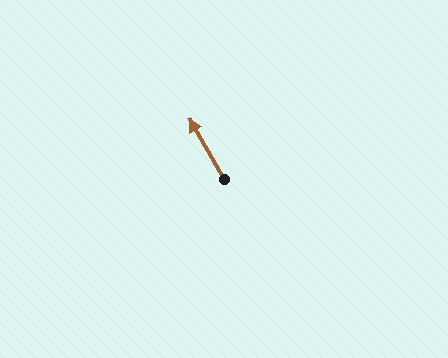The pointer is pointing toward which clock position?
Roughly 11 o'clock.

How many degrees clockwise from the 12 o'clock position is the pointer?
Approximately 330 degrees.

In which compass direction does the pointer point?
Northwest.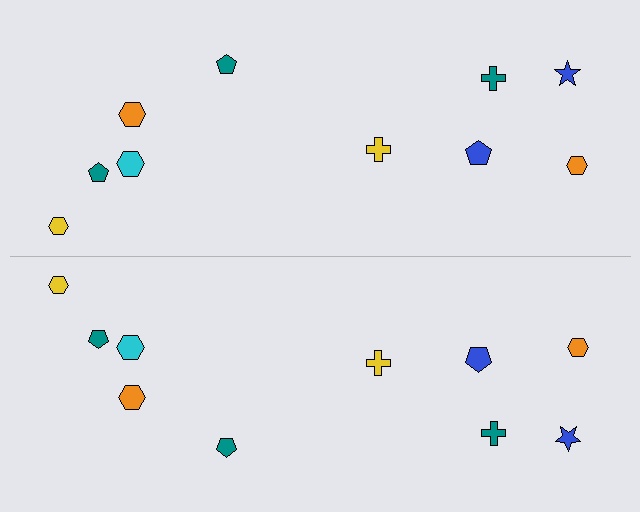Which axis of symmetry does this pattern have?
The pattern has a horizontal axis of symmetry running through the center of the image.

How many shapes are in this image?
There are 20 shapes in this image.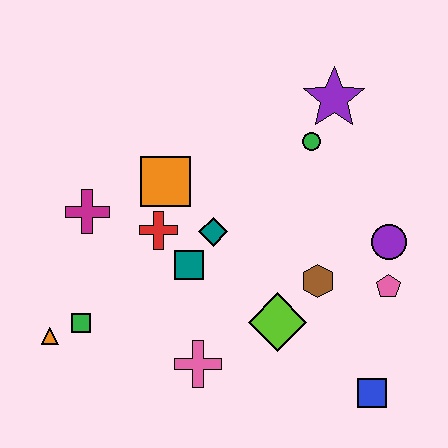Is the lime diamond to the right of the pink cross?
Yes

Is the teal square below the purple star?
Yes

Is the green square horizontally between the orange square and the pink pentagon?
No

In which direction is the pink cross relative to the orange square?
The pink cross is below the orange square.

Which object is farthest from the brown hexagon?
The orange triangle is farthest from the brown hexagon.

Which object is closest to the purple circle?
The pink pentagon is closest to the purple circle.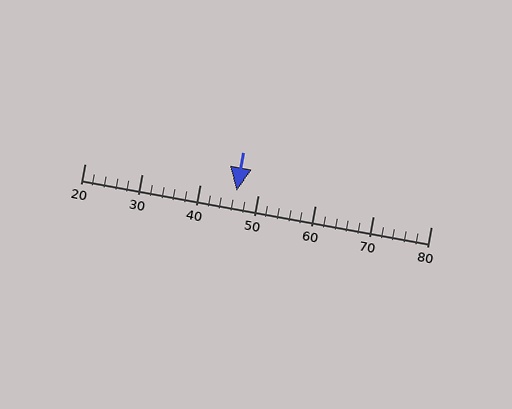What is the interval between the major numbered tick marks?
The major tick marks are spaced 10 units apart.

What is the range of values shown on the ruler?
The ruler shows values from 20 to 80.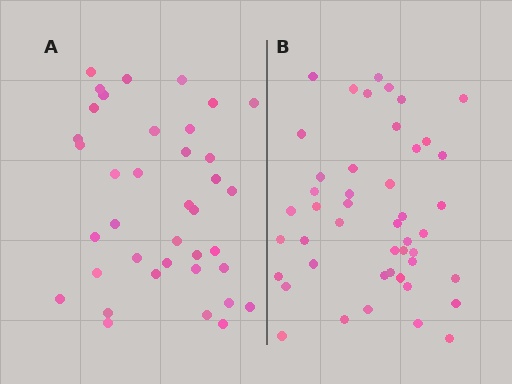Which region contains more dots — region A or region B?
Region B (the right region) has more dots.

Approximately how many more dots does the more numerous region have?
Region B has roughly 8 or so more dots than region A.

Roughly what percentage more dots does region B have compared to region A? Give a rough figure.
About 20% more.